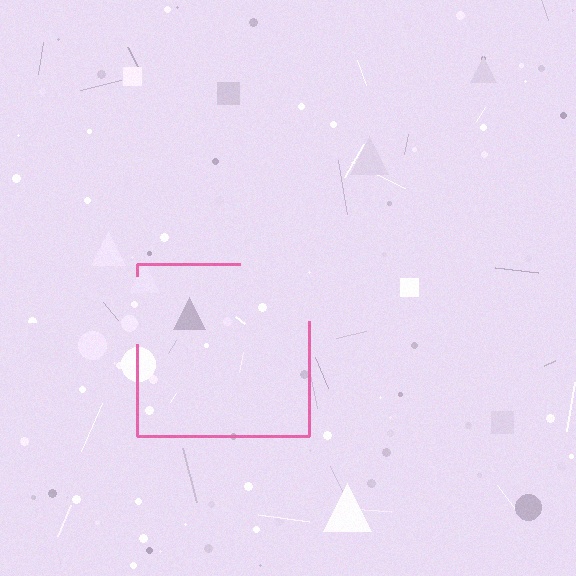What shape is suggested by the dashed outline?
The dashed outline suggests a square.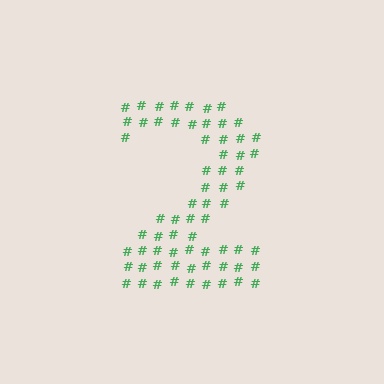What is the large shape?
The large shape is the digit 2.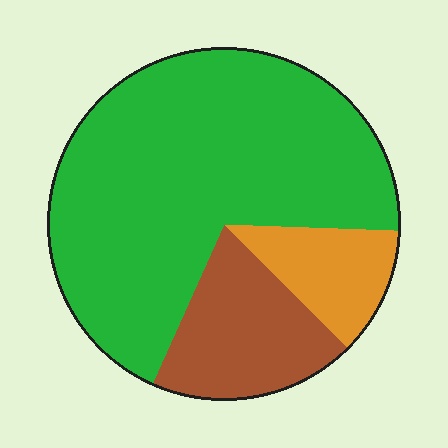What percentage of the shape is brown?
Brown takes up about one fifth (1/5) of the shape.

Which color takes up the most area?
Green, at roughly 70%.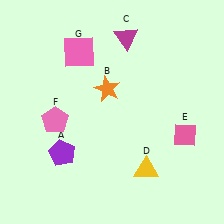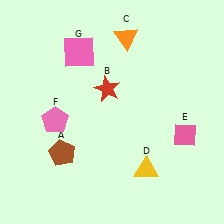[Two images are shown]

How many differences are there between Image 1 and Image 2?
There are 3 differences between the two images.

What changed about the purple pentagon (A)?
In Image 1, A is purple. In Image 2, it changed to brown.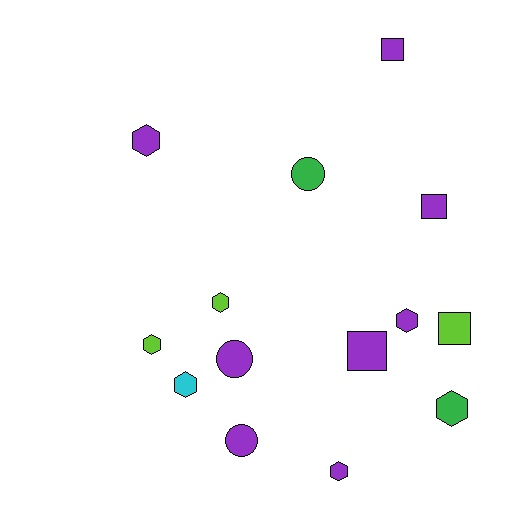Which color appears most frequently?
Purple, with 8 objects.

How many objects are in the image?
There are 14 objects.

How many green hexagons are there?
There is 1 green hexagon.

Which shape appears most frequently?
Hexagon, with 7 objects.